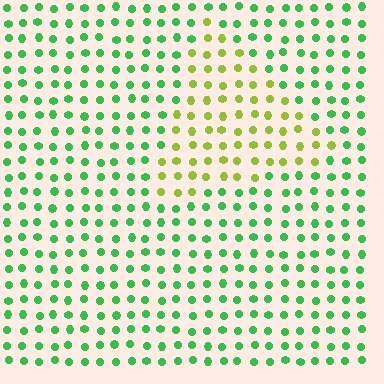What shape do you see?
I see a triangle.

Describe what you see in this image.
The image is filled with small green elements in a uniform arrangement. A triangle-shaped region is visible where the elements are tinted to a slightly different hue, forming a subtle color boundary.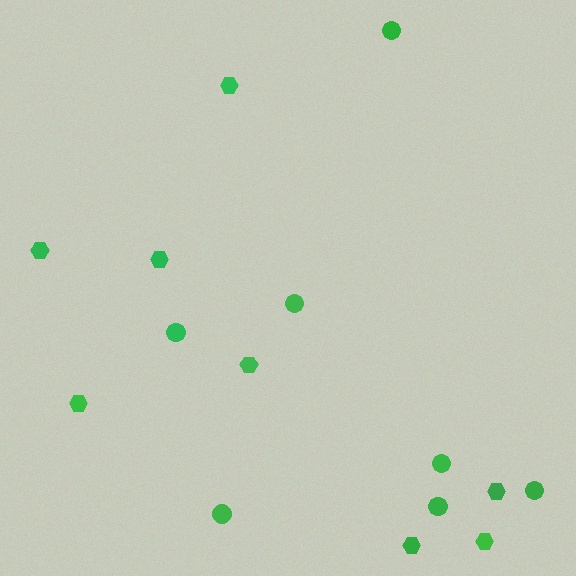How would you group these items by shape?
There are 2 groups: one group of circles (7) and one group of hexagons (8).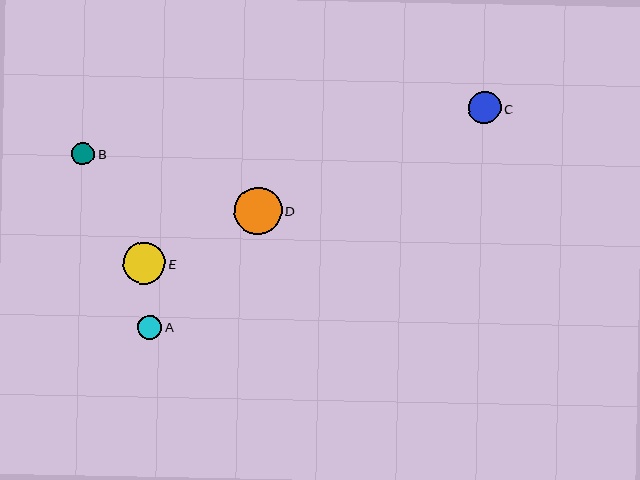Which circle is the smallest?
Circle B is the smallest with a size of approximately 23 pixels.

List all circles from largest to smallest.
From largest to smallest: D, E, C, A, B.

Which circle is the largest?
Circle D is the largest with a size of approximately 48 pixels.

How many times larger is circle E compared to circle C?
Circle E is approximately 1.3 times the size of circle C.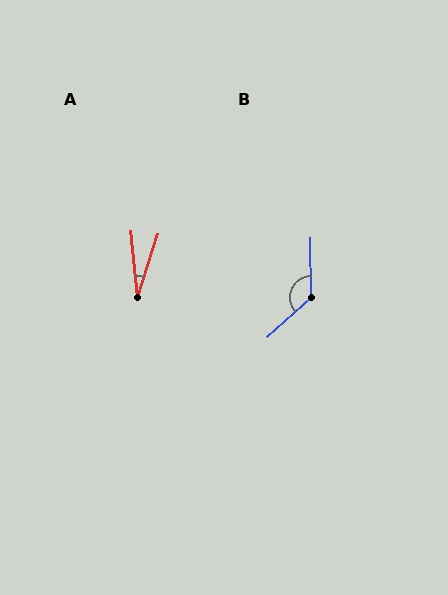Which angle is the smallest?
A, at approximately 23 degrees.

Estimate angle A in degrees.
Approximately 23 degrees.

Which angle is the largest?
B, at approximately 131 degrees.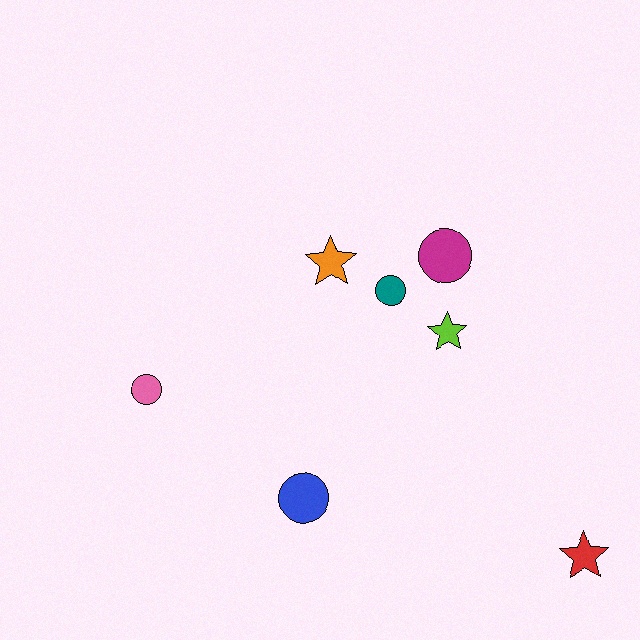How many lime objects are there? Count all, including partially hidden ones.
There is 1 lime object.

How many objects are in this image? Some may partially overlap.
There are 7 objects.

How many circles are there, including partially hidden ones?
There are 4 circles.